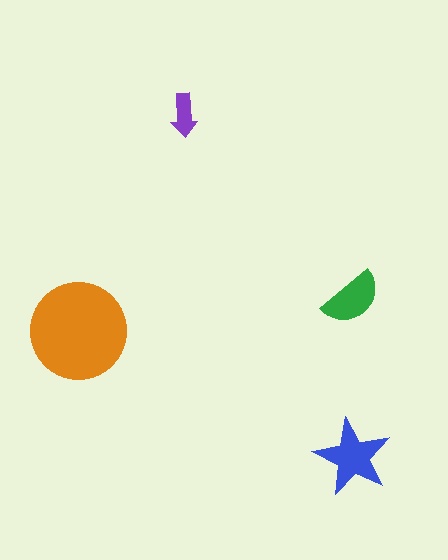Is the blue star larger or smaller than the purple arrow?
Larger.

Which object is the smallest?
The purple arrow.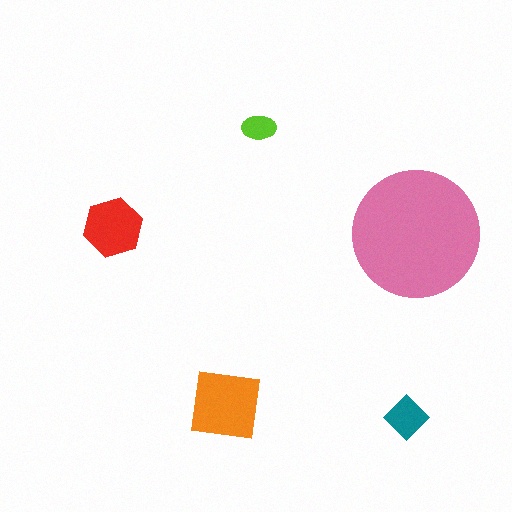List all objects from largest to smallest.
The pink circle, the orange square, the red hexagon, the teal diamond, the lime ellipse.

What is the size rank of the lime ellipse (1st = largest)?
5th.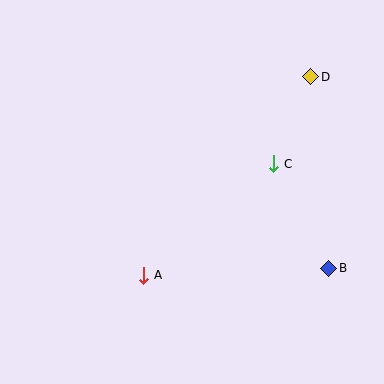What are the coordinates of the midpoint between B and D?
The midpoint between B and D is at (320, 173).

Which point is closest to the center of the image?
Point C at (274, 164) is closest to the center.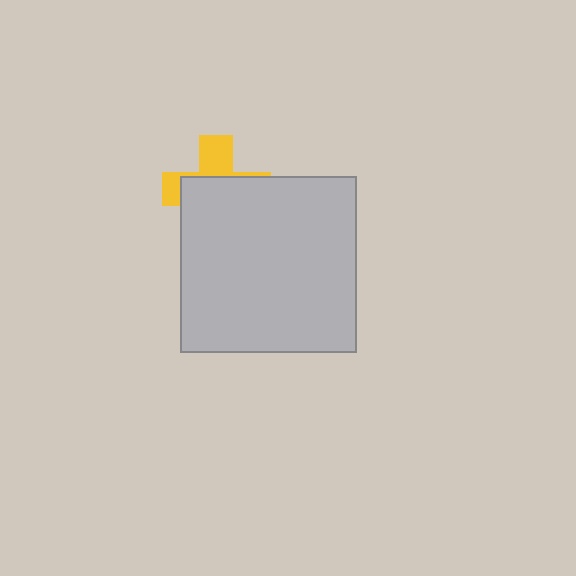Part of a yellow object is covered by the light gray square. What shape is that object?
It is a cross.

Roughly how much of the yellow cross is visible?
A small part of it is visible (roughly 35%).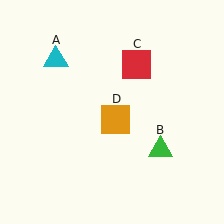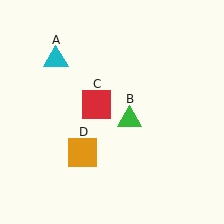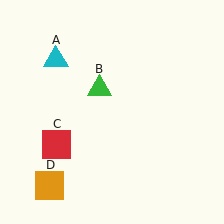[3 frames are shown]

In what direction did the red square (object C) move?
The red square (object C) moved down and to the left.